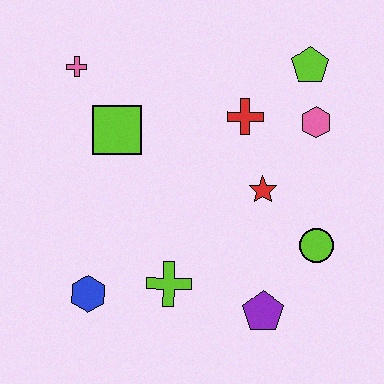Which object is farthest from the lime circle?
The pink cross is farthest from the lime circle.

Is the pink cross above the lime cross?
Yes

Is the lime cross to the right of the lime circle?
No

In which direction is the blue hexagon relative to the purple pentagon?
The blue hexagon is to the left of the purple pentagon.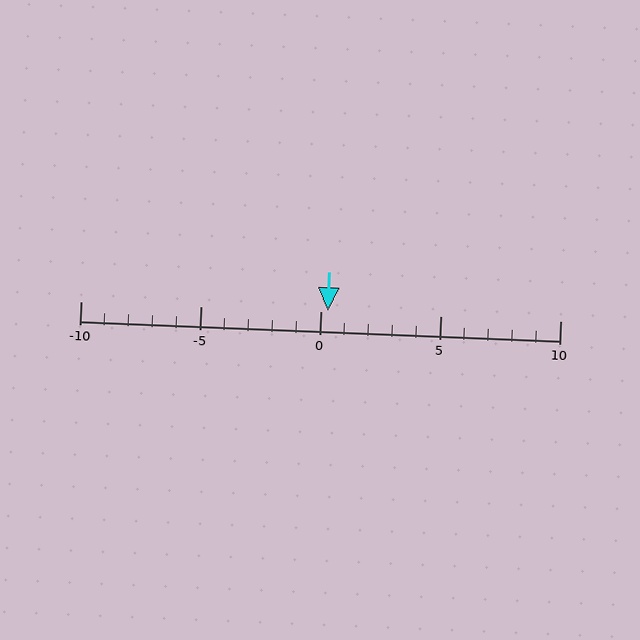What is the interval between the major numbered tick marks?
The major tick marks are spaced 5 units apart.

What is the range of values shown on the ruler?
The ruler shows values from -10 to 10.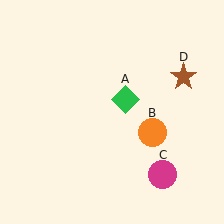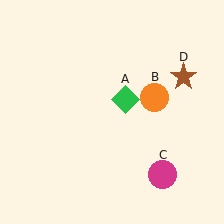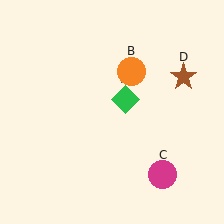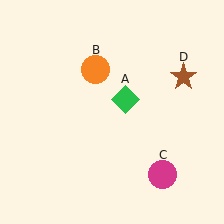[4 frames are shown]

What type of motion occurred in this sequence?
The orange circle (object B) rotated counterclockwise around the center of the scene.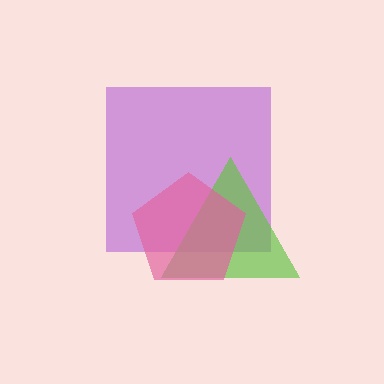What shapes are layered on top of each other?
The layered shapes are: a purple square, a lime triangle, a pink pentagon.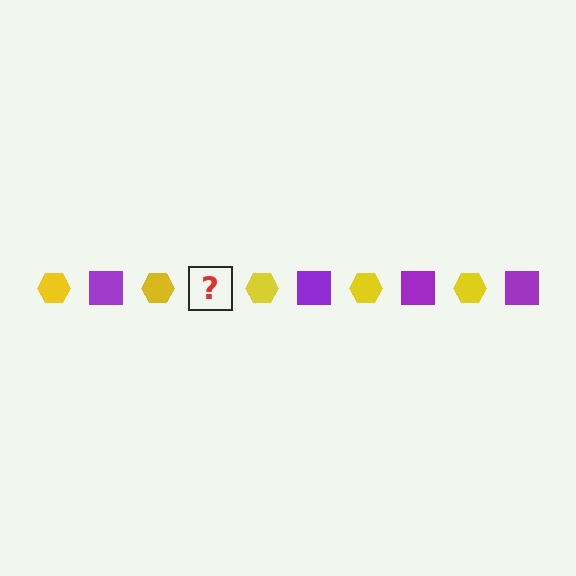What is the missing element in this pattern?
The missing element is a purple square.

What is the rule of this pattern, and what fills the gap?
The rule is that the pattern alternates between yellow hexagon and purple square. The gap should be filled with a purple square.